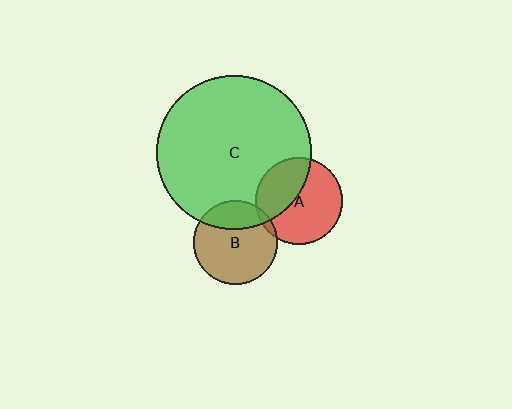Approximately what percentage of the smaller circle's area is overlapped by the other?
Approximately 40%.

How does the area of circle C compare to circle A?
Approximately 3.2 times.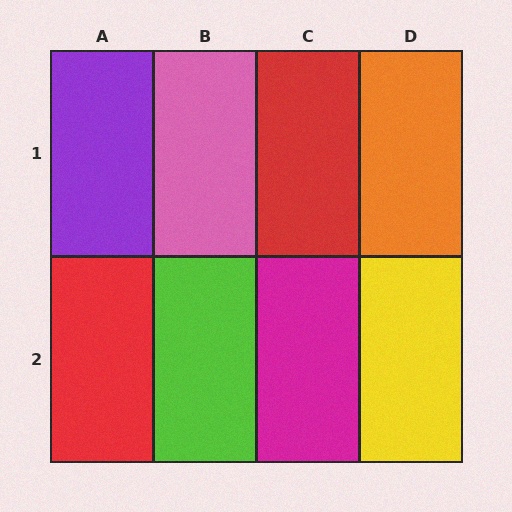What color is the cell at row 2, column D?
Yellow.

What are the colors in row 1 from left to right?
Purple, pink, red, orange.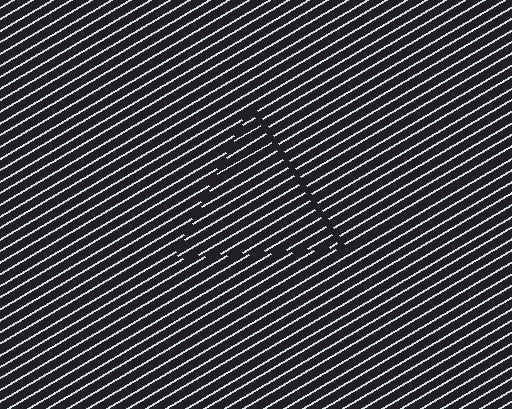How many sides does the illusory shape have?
3 sides — the line-ends trace a triangle.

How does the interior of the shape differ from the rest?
The interior of the shape contains the same grating, shifted by half a period — the contour is defined by the phase discontinuity where line-ends from the inner and outer gratings abut.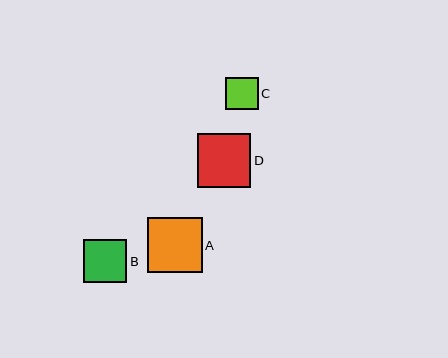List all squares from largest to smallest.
From largest to smallest: A, D, B, C.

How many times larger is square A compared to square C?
Square A is approximately 1.7 times the size of square C.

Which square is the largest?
Square A is the largest with a size of approximately 55 pixels.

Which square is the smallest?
Square C is the smallest with a size of approximately 32 pixels.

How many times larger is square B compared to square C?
Square B is approximately 1.3 times the size of square C.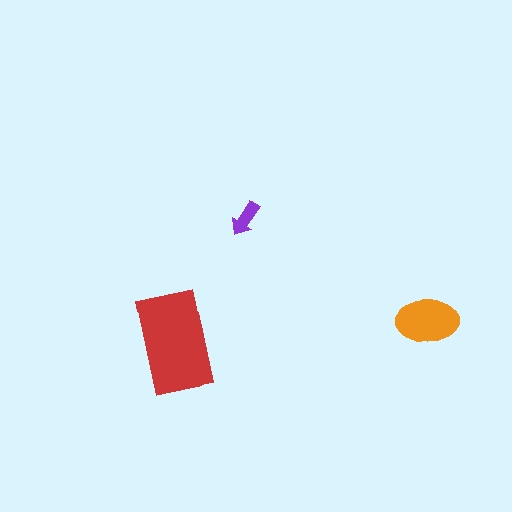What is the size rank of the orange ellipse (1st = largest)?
2nd.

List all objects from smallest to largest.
The purple arrow, the orange ellipse, the red rectangle.